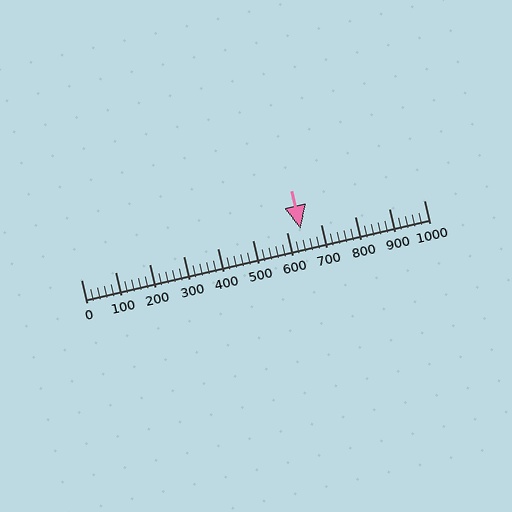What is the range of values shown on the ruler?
The ruler shows values from 0 to 1000.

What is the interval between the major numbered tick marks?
The major tick marks are spaced 100 units apart.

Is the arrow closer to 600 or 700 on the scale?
The arrow is closer to 600.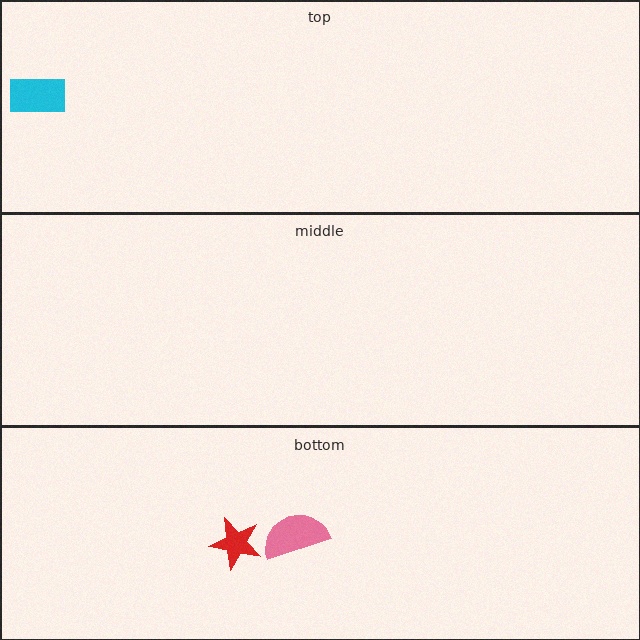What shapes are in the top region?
The cyan rectangle.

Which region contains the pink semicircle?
The bottom region.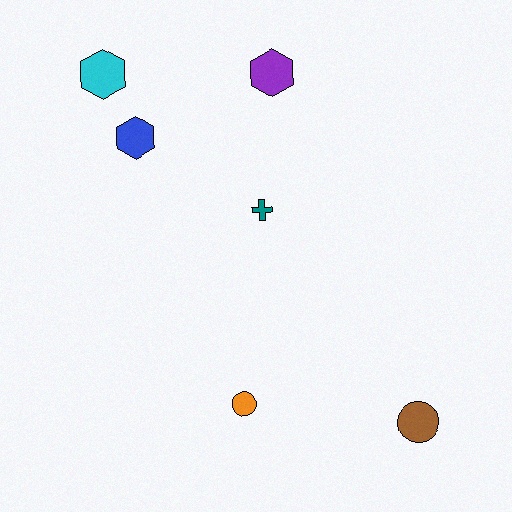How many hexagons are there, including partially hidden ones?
There are 3 hexagons.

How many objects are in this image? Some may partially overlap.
There are 6 objects.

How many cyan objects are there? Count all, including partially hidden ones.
There is 1 cyan object.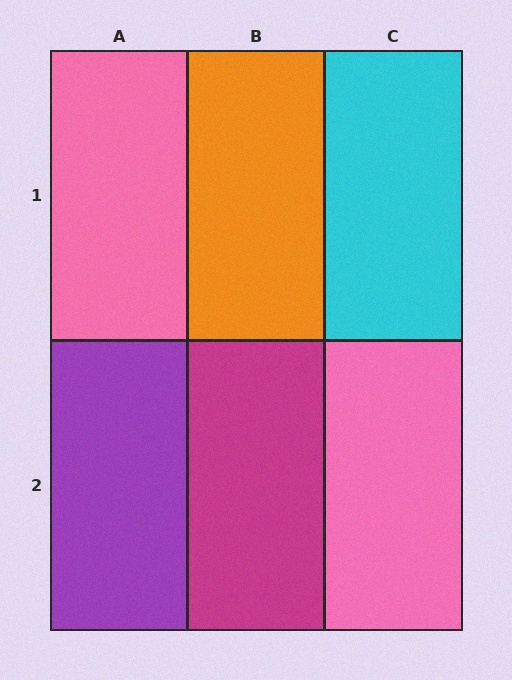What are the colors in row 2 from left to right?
Purple, magenta, pink.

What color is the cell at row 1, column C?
Cyan.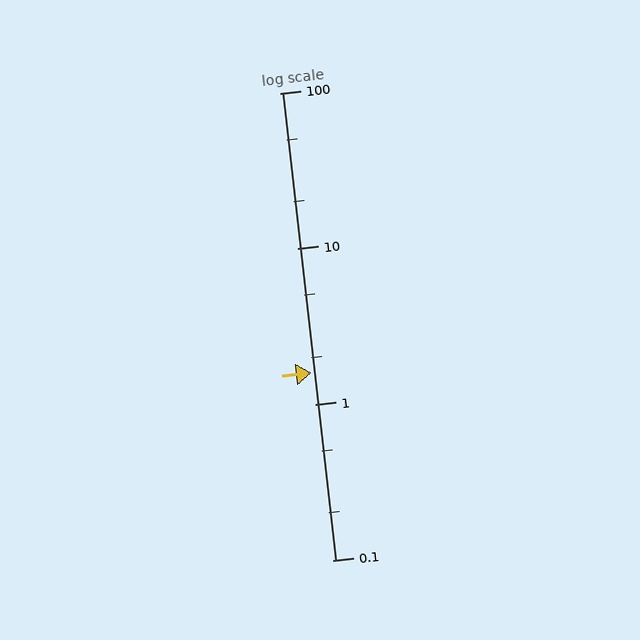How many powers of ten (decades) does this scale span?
The scale spans 3 decades, from 0.1 to 100.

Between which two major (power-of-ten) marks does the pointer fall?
The pointer is between 1 and 10.